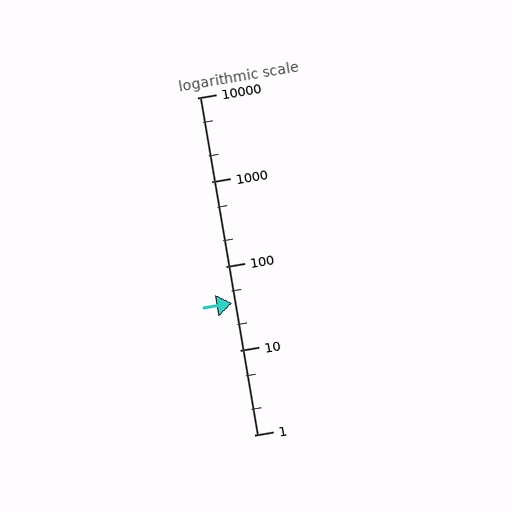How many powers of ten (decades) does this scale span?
The scale spans 4 decades, from 1 to 10000.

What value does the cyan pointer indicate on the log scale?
The pointer indicates approximately 36.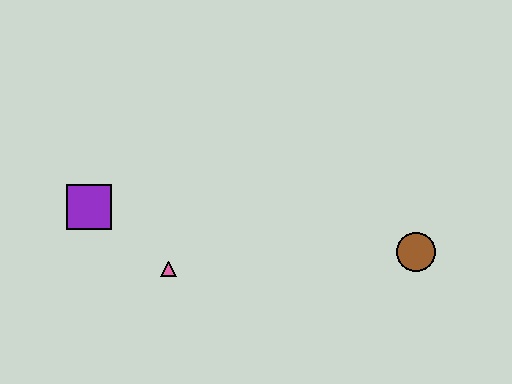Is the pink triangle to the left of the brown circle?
Yes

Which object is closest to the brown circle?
The pink triangle is closest to the brown circle.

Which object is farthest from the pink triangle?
The brown circle is farthest from the pink triangle.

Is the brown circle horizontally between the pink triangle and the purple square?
No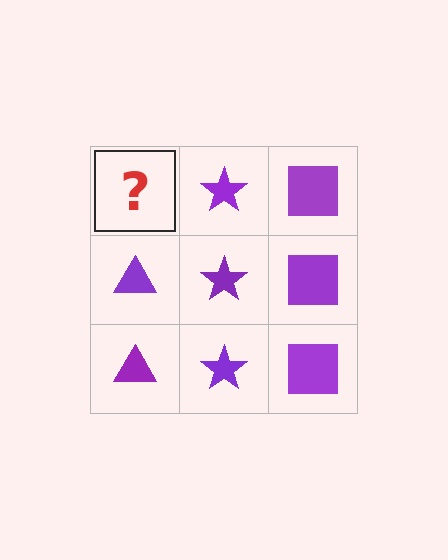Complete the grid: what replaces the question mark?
The question mark should be replaced with a purple triangle.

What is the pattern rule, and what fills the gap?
The rule is that each column has a consistent shape. The gap should be filled with a purple triangle.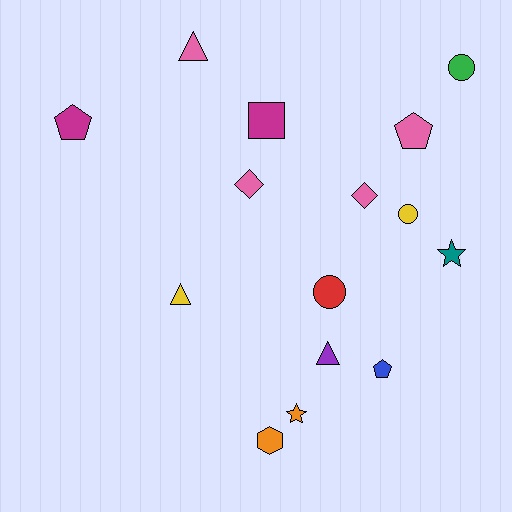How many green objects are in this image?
There is 1 green object.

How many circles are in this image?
There are 3 circles.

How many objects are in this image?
There are 15 objects.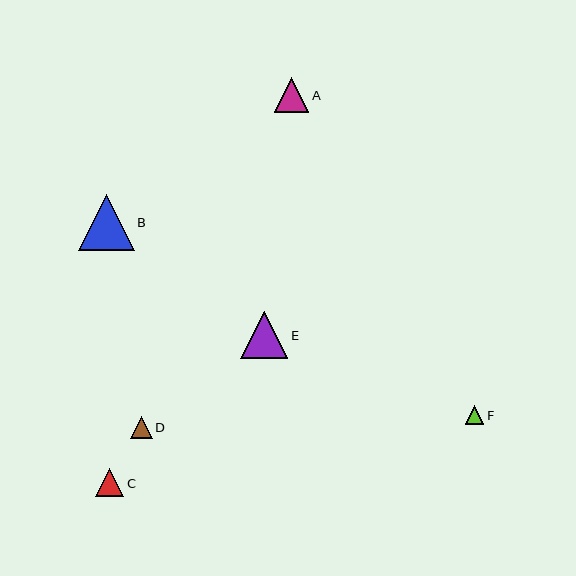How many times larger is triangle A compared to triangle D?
Triangle A is approximately 1.6 times the size of triangle D.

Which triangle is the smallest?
Triangle F is the smallest with a size of approximately 19 pixels.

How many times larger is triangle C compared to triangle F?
Triangle C is approximately 1.5 times the size of triangle F.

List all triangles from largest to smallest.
From largest to smallest: B, E, A, C, D, F.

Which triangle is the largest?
Triangle B is the largest with a size of approximately 56 pixels.